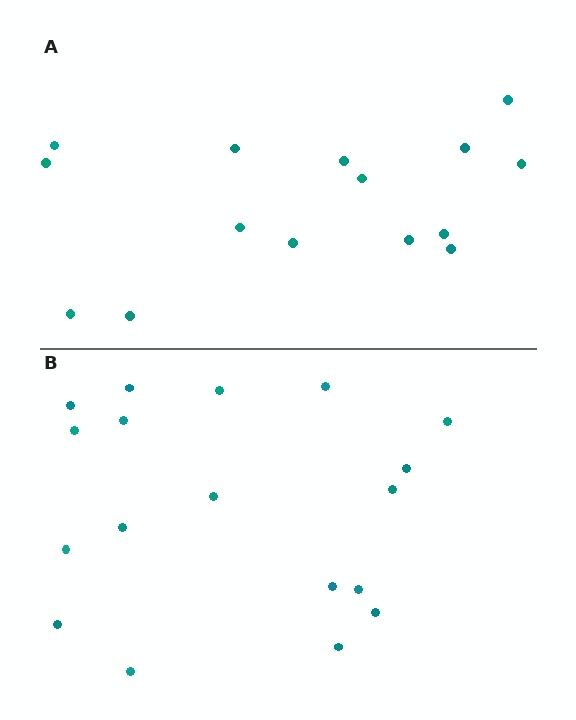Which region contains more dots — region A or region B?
Region B (the bottom region) has more dots.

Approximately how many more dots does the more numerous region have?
Region B has just a few more — roughly 2 or 3 more dots than region A.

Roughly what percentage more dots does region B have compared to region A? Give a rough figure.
About 20% more.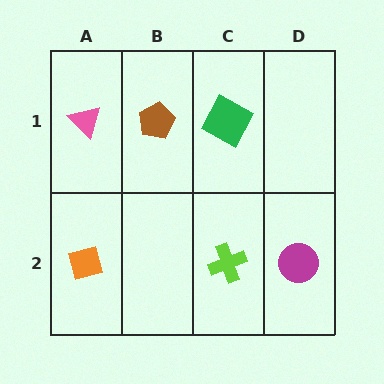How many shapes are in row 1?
3 shapes.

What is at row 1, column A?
A pink triangle.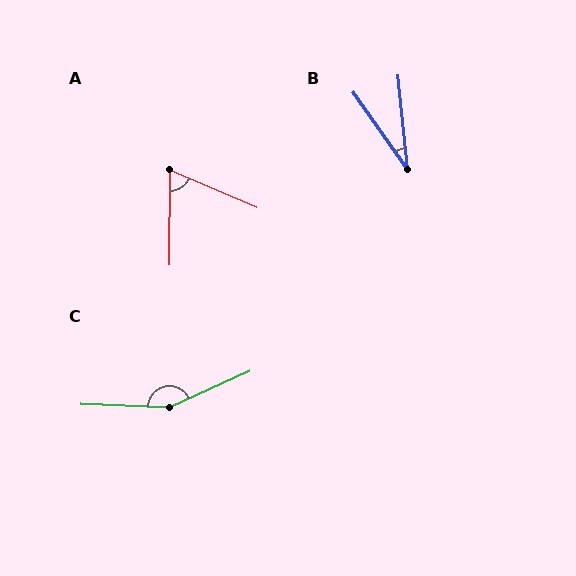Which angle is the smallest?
B, at approximately 29 degrees.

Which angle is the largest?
C, at approximately 153 degrees.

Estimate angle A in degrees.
Approximately 67 degrees.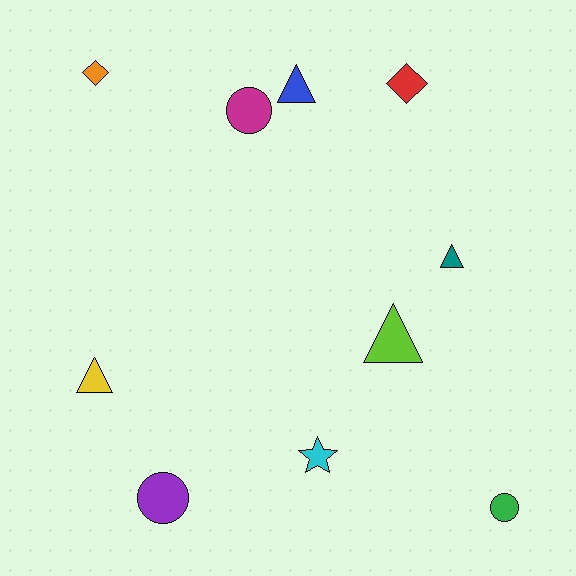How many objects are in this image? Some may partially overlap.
There are 10 objects.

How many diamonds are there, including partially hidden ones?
There are 2 diamonds.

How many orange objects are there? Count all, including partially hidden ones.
There is 1 orange object.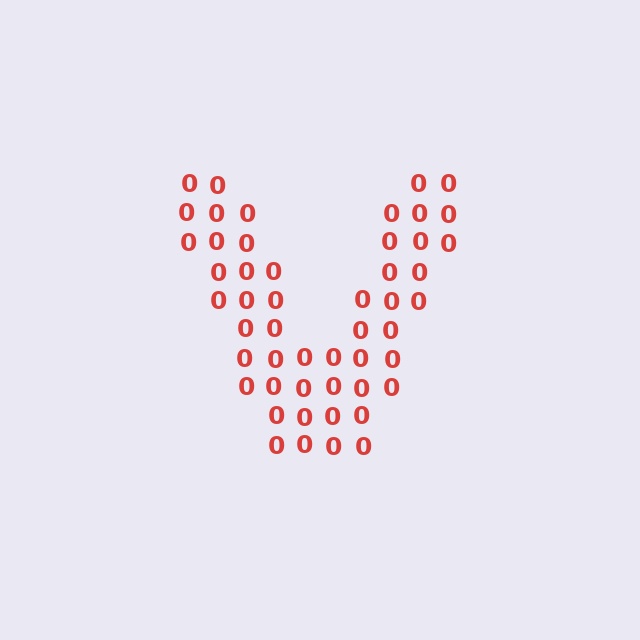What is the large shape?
The large shape is the letter V.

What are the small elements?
The small elements are digit 0's.